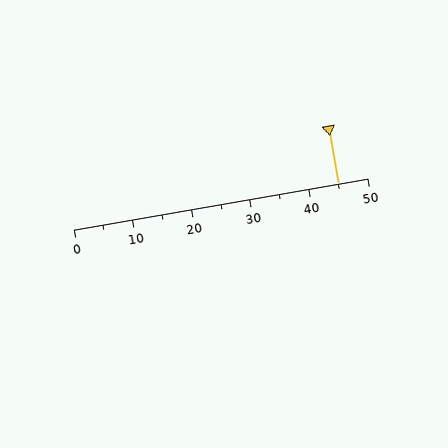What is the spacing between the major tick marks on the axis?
The major ticks are spaced 10 apart.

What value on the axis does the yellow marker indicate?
The marker indicates approximately 45.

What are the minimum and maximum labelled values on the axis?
The axis runs from 0 to 50.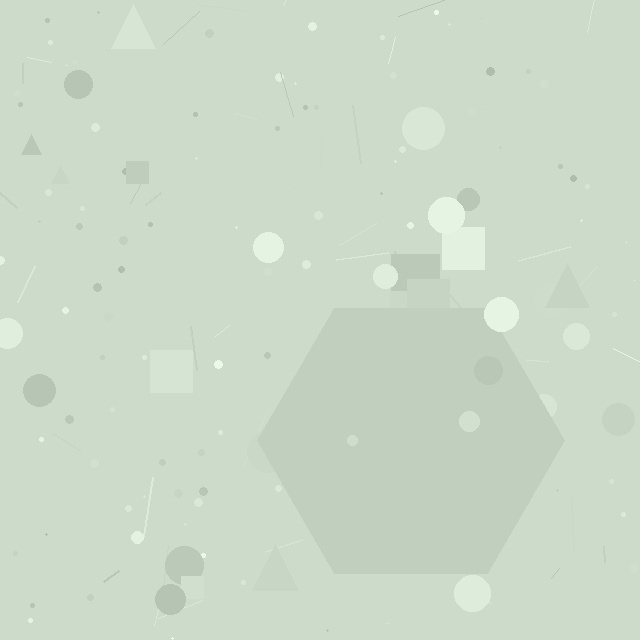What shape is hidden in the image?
A hexagon is hidden in the image.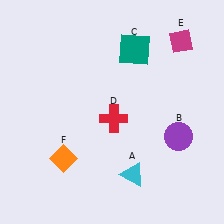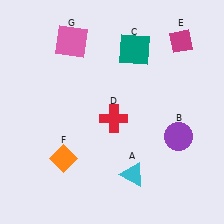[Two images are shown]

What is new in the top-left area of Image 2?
A pink square (G) was added in the top-left area of Image 2.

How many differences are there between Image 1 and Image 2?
There is 1 difference between the two images.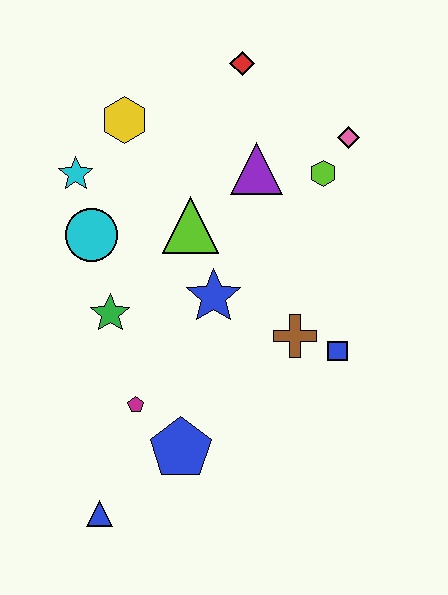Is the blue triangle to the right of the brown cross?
No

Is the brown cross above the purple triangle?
No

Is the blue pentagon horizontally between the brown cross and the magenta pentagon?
Yes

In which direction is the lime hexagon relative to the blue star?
The lime hexagon is above the blue star.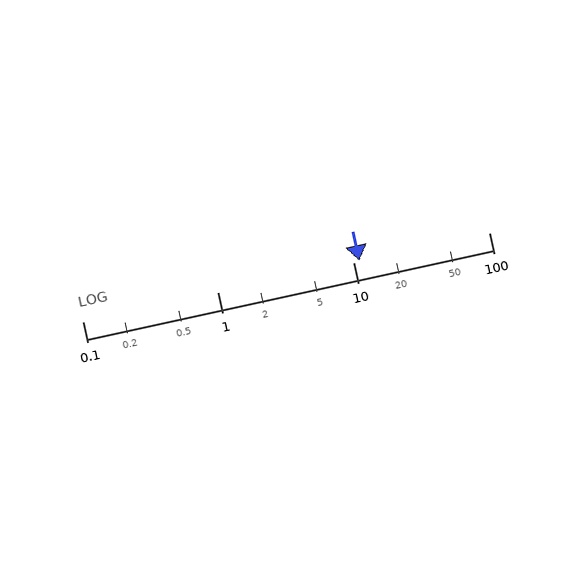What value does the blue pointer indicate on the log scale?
The pointer indicates approximately 11.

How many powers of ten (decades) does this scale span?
The scale spans 3 decades, from 0.1 to 100.